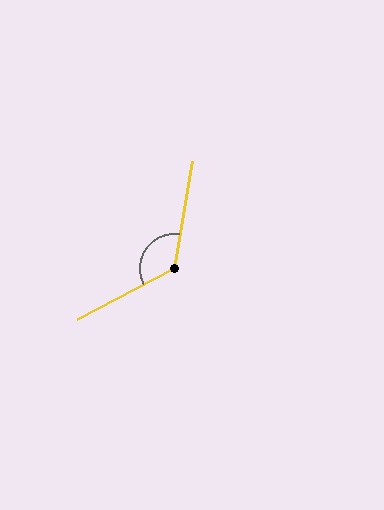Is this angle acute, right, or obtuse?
It is obtuse.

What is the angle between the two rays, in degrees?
Approximately 127 degrees.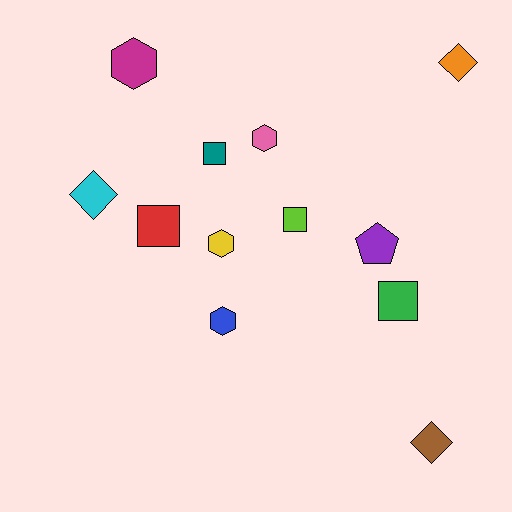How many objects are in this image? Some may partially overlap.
There are 12 objects.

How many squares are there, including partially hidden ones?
There are 4 squares.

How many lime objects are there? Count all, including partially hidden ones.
There is 1 lime object.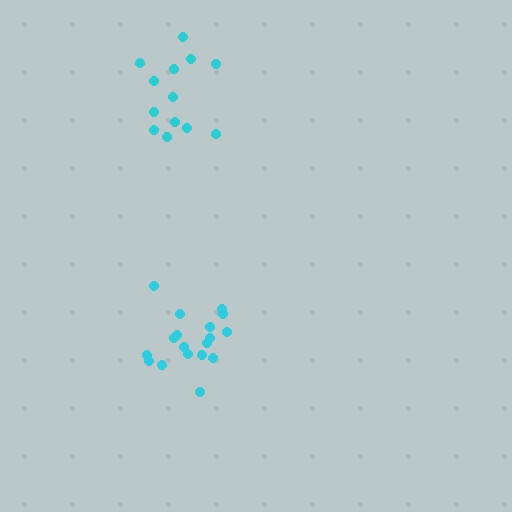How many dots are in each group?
Group 1: 18 dots, Group 2: 13 dots (31 total).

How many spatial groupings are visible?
There are 2 spatial groupings.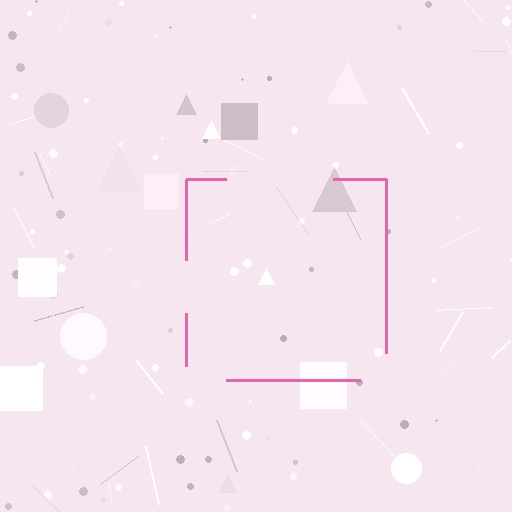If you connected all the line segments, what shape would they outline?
They would outline a square.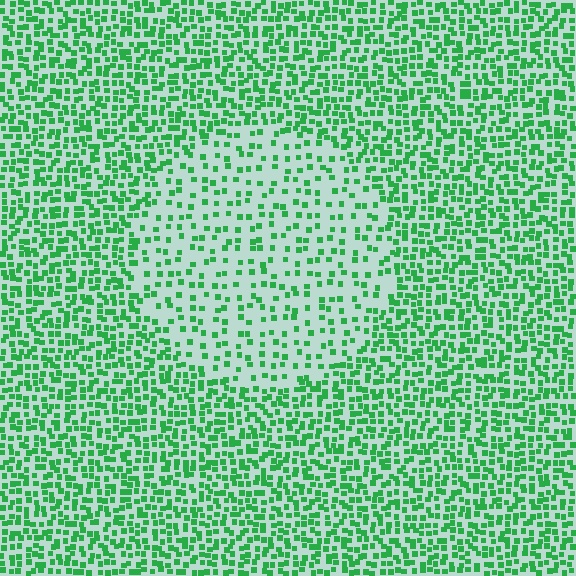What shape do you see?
I see a circle.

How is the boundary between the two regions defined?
The boundary is defined by a change in element density (approximately 2.2x ratio). All elements are the same color, size, and shape.